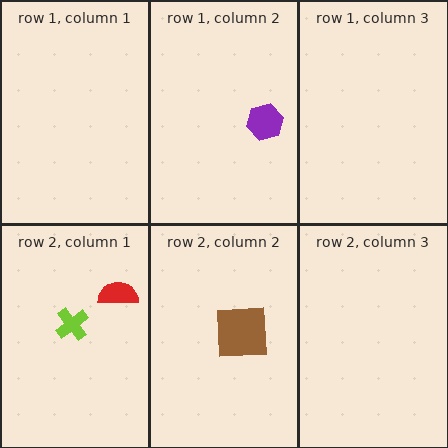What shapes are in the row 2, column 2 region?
The brown square.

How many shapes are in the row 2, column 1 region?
2.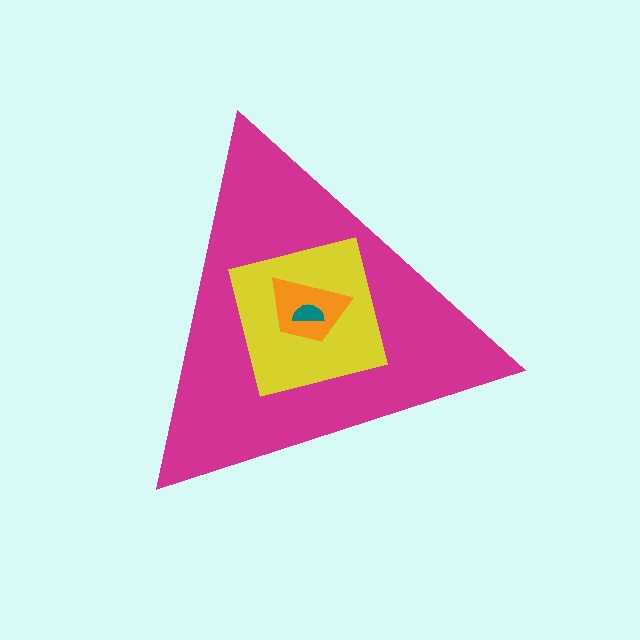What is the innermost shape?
The teal semicircle.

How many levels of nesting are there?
4.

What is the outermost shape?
The magenta triangle.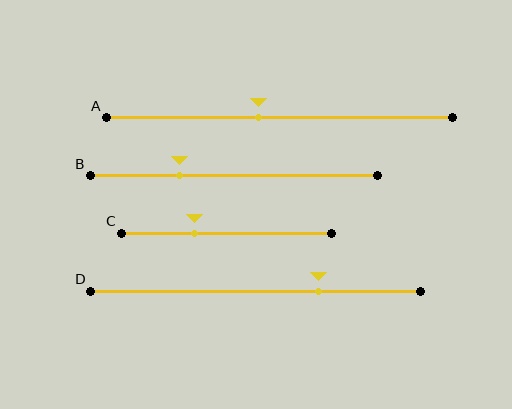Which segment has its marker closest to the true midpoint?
Segment A has its marker closest to the true midpoint.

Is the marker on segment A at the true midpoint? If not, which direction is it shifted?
No, the marker on segment A is shifted to the left by about 6% of the segment length.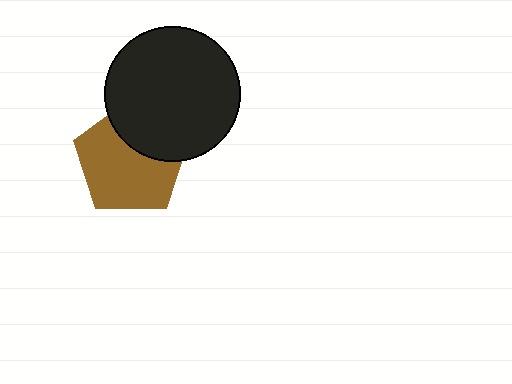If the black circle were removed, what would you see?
You would see the complete brown pentagon.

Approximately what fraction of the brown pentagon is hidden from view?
Roughly 32% of the brown pentagon is hidden behind the black circle.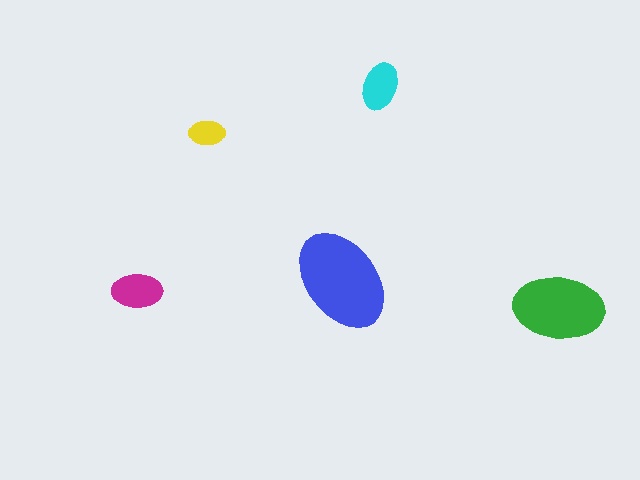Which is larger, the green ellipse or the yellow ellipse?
The green one.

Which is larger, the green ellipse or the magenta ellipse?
The green one.